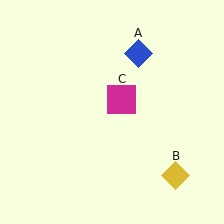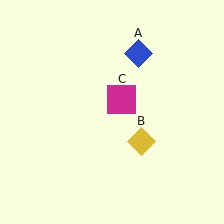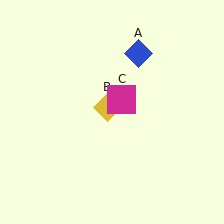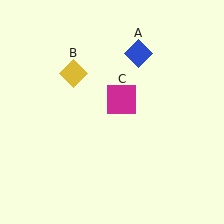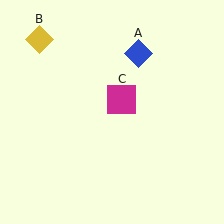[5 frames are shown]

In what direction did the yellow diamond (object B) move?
The yellow diamond (object B) moved up and to the left.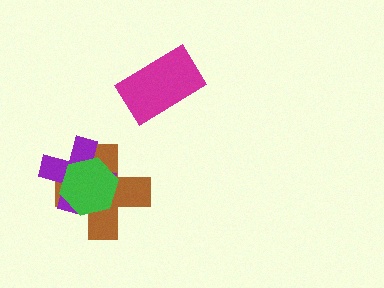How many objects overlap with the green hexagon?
2 objects overlap with the green hexagon.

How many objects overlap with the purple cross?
2 objects overlap with the purple cross.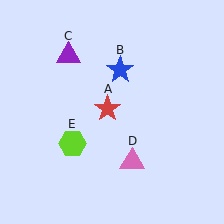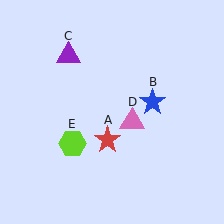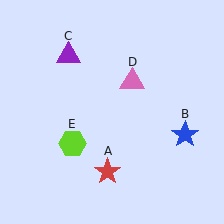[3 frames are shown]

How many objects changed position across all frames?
3 objects changed position: red star (object A), blue star (object B), pink triangle (object D).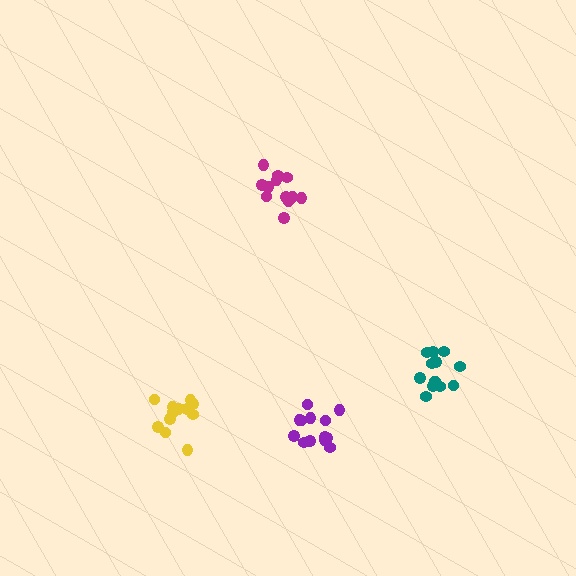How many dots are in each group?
Group 1: 12 dots, Group 2: 14 dots, Group 3: 14 dots, Group 4: 13 dots (53 total).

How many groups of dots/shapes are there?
There are 4 groups.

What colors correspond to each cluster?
The clusters are colored: magenta, yellow, teal, purple.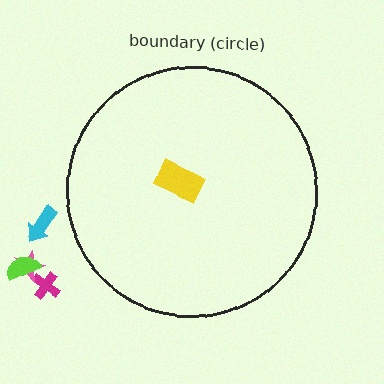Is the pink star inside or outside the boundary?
Outside.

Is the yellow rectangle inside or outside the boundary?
Inside.